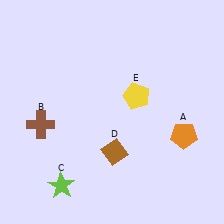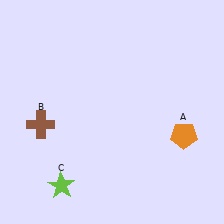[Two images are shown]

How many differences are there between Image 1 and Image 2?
There are 2 differences between the two images.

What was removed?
The brown diamond (D), the yellow pentagon (E) were removed in Image 2.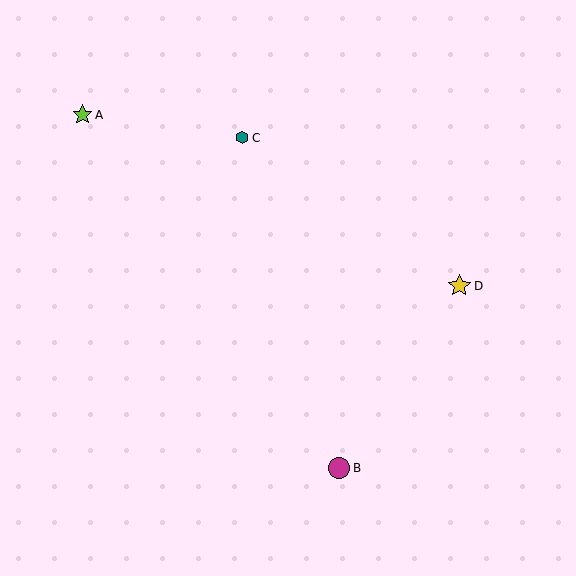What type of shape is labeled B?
Shape B is a magenta circle.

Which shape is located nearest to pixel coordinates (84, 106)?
The lime star (labeled A) at (83, 115) is nearest to that location.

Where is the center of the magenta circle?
The center of the magenta circle is at (339, 468).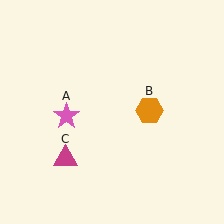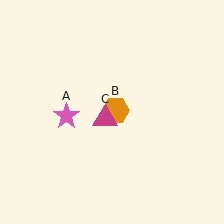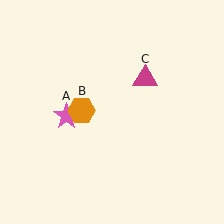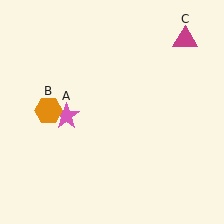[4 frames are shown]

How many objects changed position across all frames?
2 objects changed position: orange hexagon (object B), magenta triangle (object C).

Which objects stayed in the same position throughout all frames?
Pink star (object A) remained stationary.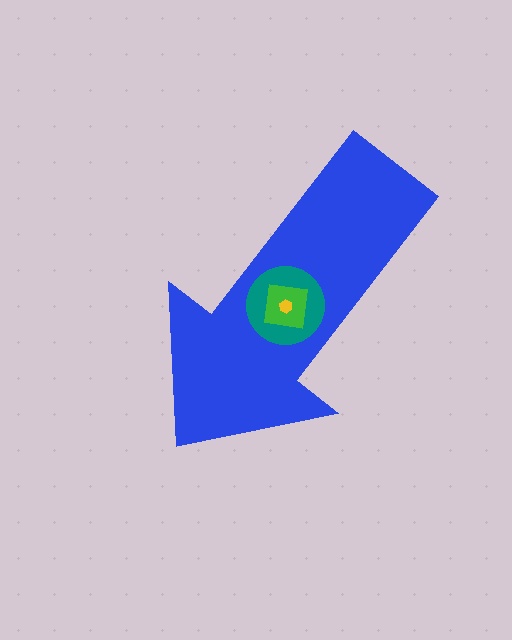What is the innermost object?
The yellow hexagon.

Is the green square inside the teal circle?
Yes.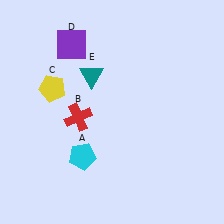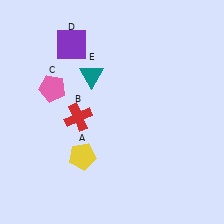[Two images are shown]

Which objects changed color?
A changed from cyan to yellow. C changed from yellow to pink.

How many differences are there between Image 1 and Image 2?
There are 2 differences between the two images.